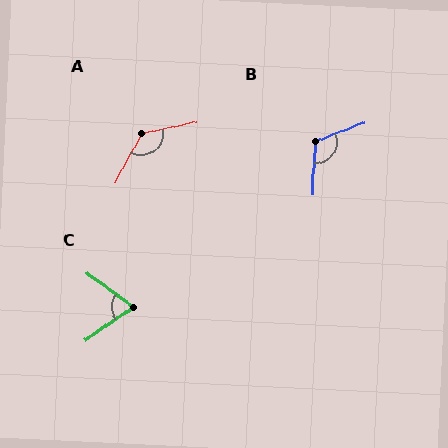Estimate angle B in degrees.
Approximately 114 degrees.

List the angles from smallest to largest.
C (72°), B (114°), A (131°).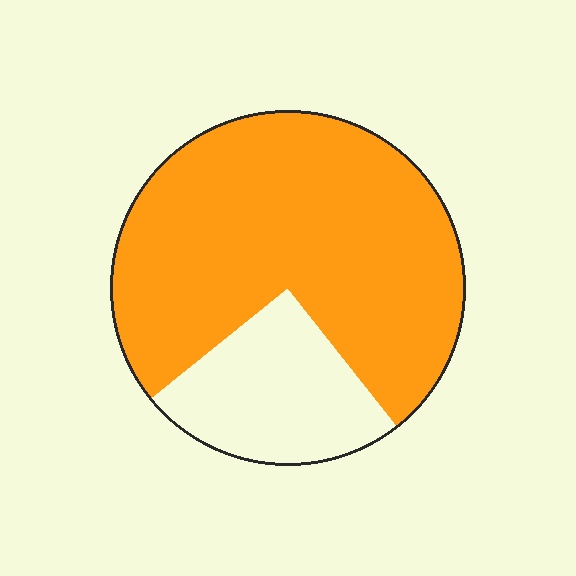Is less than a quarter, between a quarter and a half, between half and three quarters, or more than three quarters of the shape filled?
More than three quarters.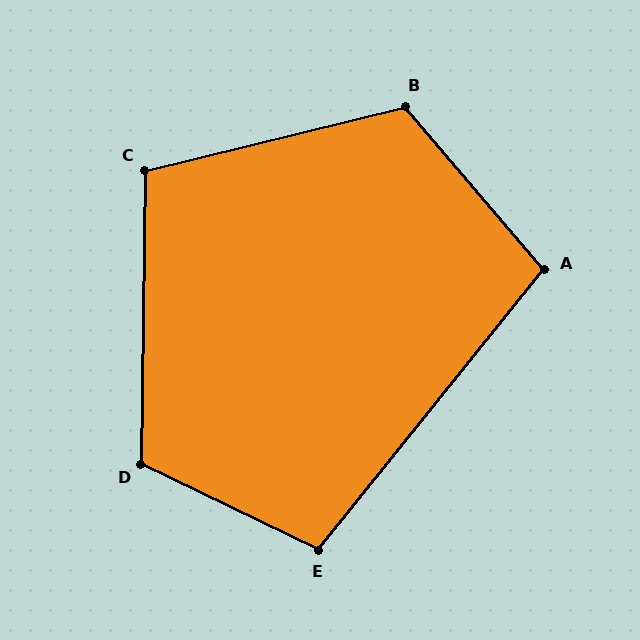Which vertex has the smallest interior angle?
A, at approximately 101 degrees.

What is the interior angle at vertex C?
Approximately 105 degrees (obtuse).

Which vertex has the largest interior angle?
B, at approximately 117 degrees.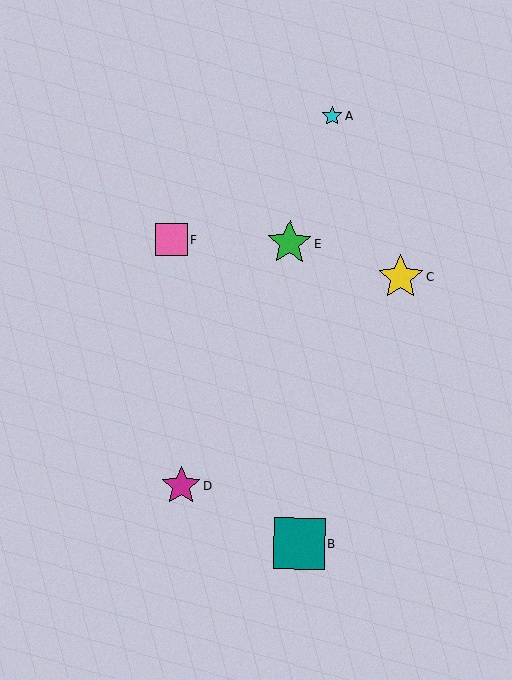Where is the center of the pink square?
The center of the pink square is at (172, 239).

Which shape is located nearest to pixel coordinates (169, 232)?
The pink square (labeled F) at (172, 239) is nearest to that location.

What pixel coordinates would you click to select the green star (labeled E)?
Click at (289, 243) to select the green star E.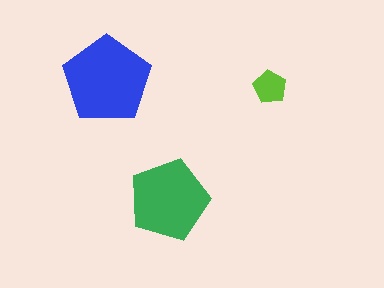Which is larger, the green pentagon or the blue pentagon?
The blue one.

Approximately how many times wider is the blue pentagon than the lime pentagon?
About 2.5 times wider.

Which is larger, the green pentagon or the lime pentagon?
The green one.